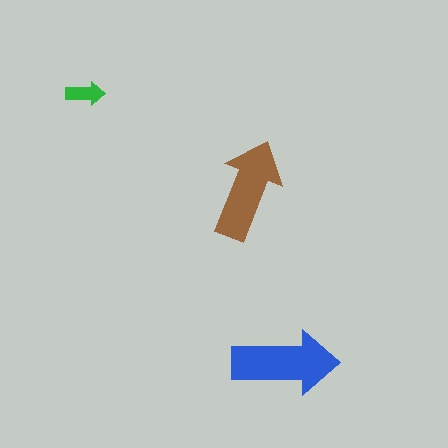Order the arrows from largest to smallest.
the blue one, the brown one, the green one.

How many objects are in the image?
There are 3 objects in the image.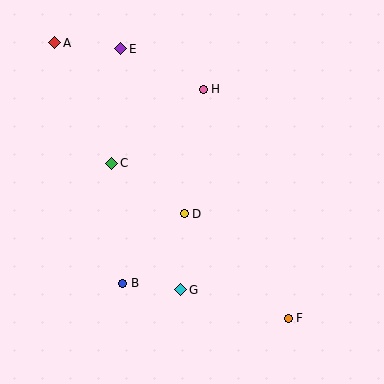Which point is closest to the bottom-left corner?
Point B is closest to the bottom-left corner.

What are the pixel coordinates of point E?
Point E is at (121, 49).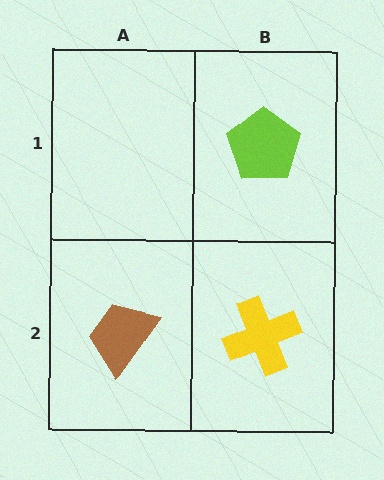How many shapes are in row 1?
1 shape.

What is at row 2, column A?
A brown trapezoid.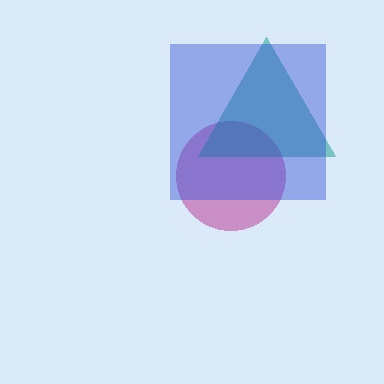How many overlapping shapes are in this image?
There are 3 overlapping shapes in the image.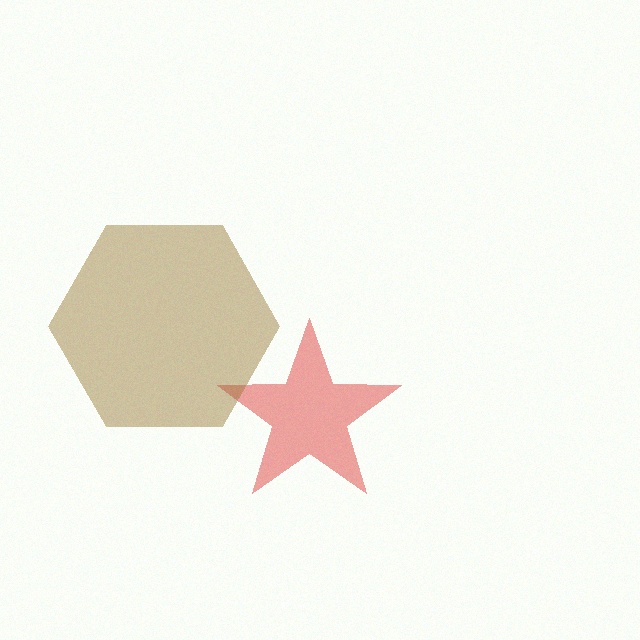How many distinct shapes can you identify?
There are 2 distinct shapes: a red star, a brown hexagon.